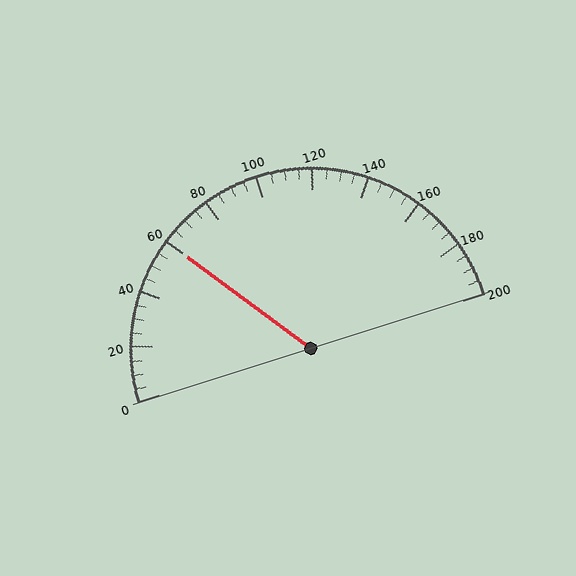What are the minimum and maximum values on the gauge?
The gauge ranges from 0 to 200.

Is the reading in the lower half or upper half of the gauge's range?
The reading is in the lower half of the range (0 to 200).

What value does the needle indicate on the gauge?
The needle indicates approximately 60.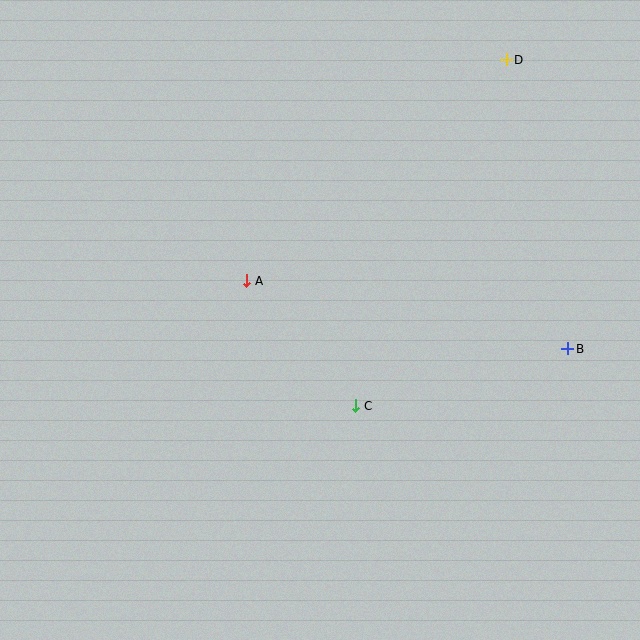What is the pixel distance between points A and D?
The distance between A and D is 341 pixels.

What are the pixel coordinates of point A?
Point A is at (247, 281).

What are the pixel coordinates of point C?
Point C is at (356, 406).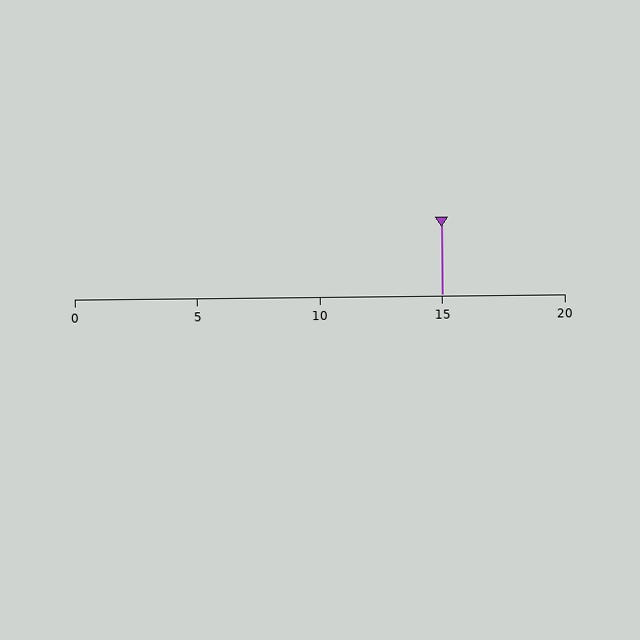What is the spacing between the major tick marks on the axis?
The major ticks are spaced 5 apart.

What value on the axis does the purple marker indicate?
The marker indicates approximately 15.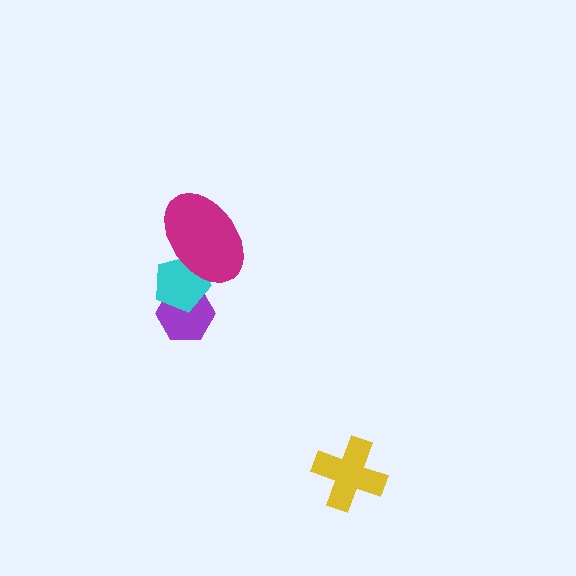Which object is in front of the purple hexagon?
The cyan pentagon is in front of the purple hexagon.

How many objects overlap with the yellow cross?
0 objects overlap with the yellow cross.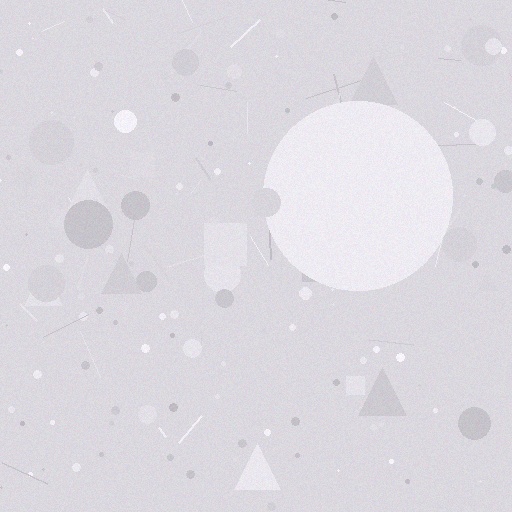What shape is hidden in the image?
A circle is hidden in the image.